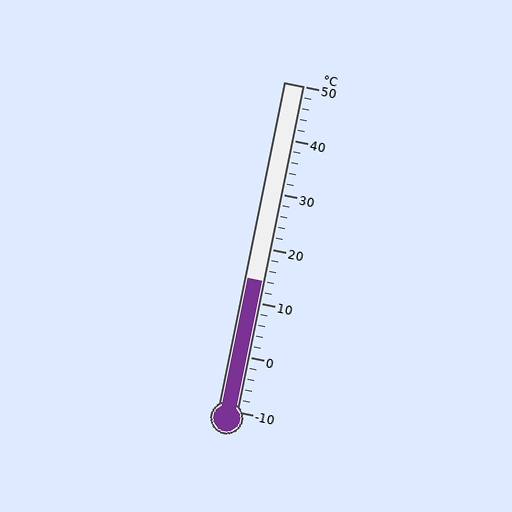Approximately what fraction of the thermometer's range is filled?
The thermometer is filled to approximately 40% of its range.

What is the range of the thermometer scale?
The thermometer scale ranges from -10°C to 50°C.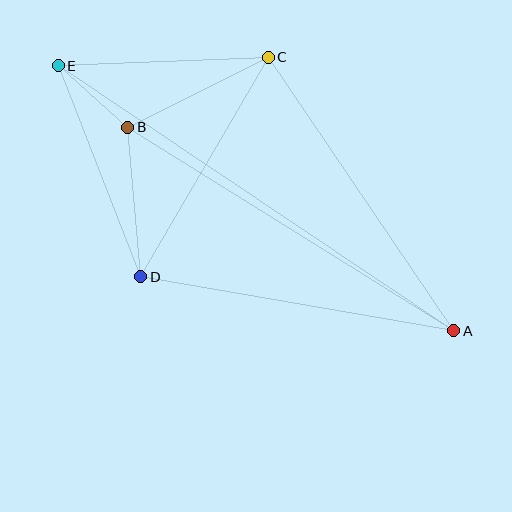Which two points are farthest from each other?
Points A and E are farthest from each other.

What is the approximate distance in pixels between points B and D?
The distance between B and D is approximately 150 pixels.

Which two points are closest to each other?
Points B and E are closest to each other.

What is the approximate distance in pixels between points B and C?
The distance between B and C is approximately 157 pixels.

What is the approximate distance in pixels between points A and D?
The distance between A and D is approximately 318 pixels.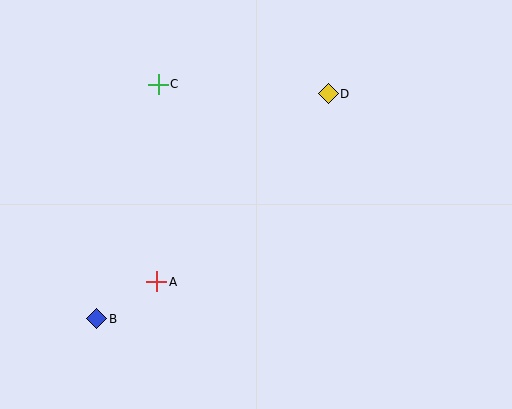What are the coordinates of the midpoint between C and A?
The midpoint between C and A is at (157, 183).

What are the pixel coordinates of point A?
Point A is at (157, 282).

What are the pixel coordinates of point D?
Point D is at (328, 94).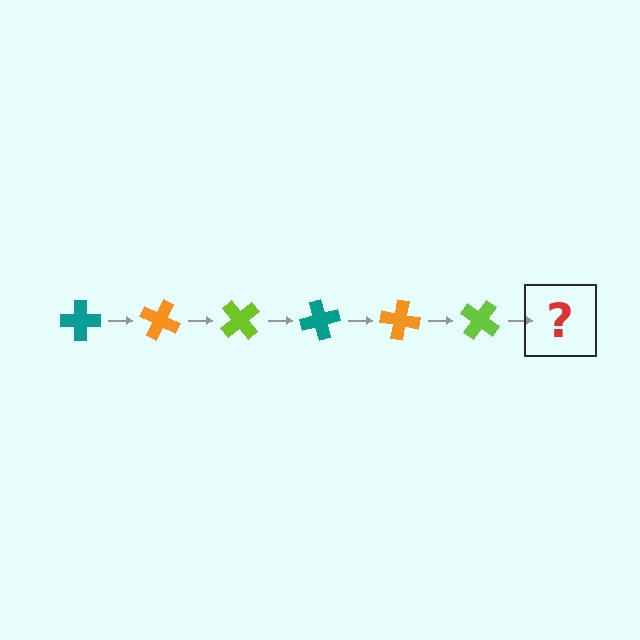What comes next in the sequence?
The next element should be a teal cross, rotated 150 degrees from the start.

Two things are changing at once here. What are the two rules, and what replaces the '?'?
The two rules are that it rotates 25 degrees each step and the color cycles through teal, orange, and lime. The '?' should be a teal cross, rotated 150 degrees from the start.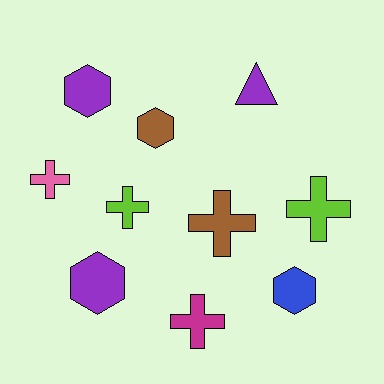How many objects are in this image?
There are 10 objects.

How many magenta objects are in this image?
There is 1 magenta object.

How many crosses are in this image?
There are 5 crosses.